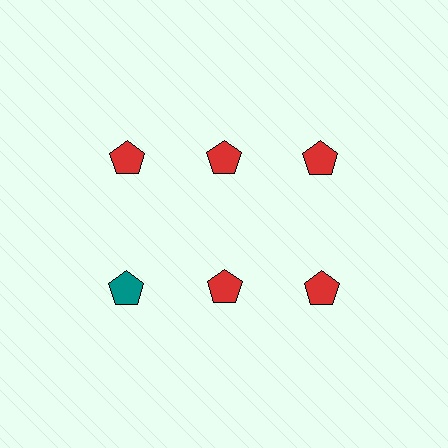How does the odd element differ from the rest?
It has a different color: teal instead of red.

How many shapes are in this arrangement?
There are 6 shapes arranged in a grid pattern.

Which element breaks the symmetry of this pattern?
The teal pentagon in the second row, leftmost column breaks the symmetry. All other shapes are red pentagons.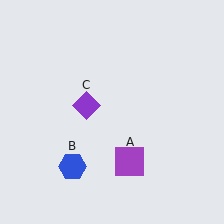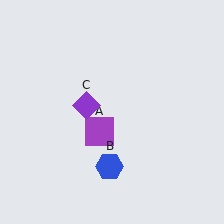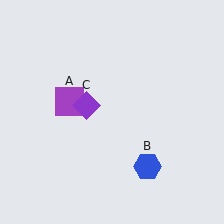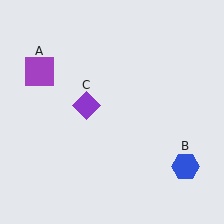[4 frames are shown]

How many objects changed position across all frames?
2 objects changed position: purple square (object A), blue hexagon (object B).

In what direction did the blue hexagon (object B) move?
The blue hexagon (object B) moved right.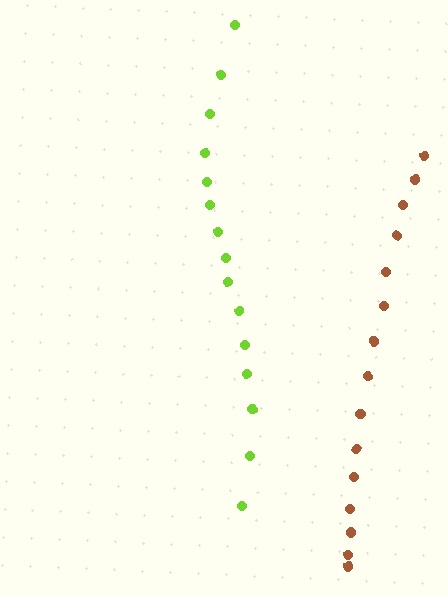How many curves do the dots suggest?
There are 2 distinct paths.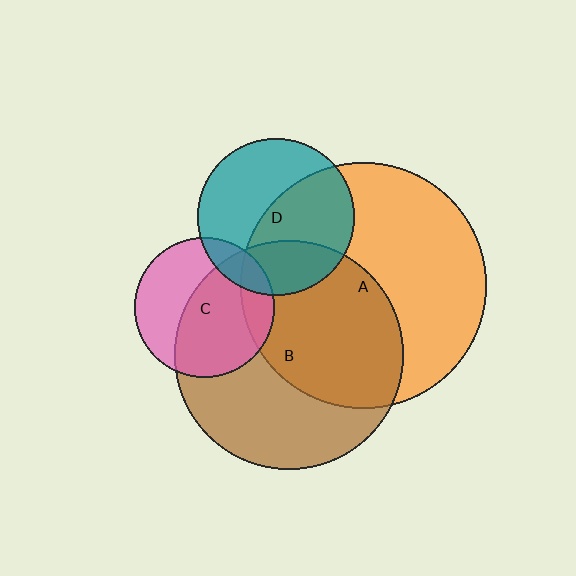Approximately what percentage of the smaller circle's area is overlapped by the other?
Approximately 50%.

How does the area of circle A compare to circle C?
Approximately 3.1 times.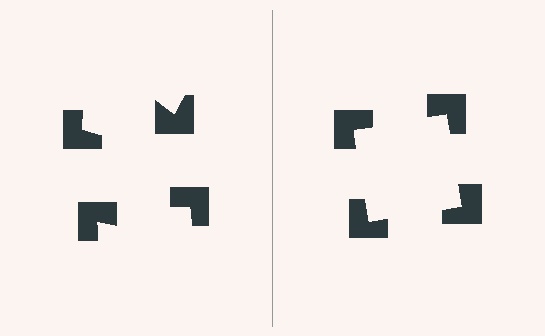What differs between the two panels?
The notched squares are positioned identically on both sides; only the wedge orientations differ. On the right they align to a square; on the left they are misaligned.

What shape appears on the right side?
An illusory square.